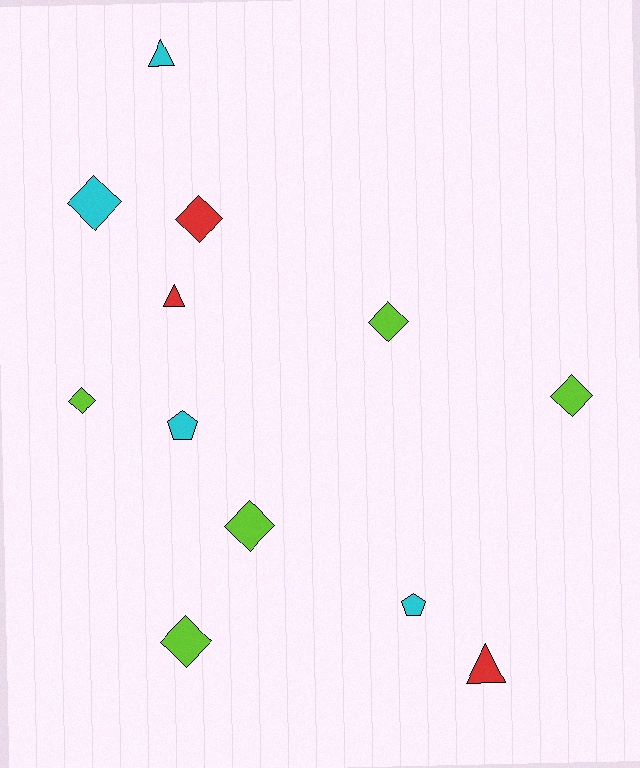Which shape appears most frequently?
Diamond, with 7 objects.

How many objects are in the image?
There are 12 objects.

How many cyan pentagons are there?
There are 2 cyan pentagons.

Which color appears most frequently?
Lime, with 5 objects.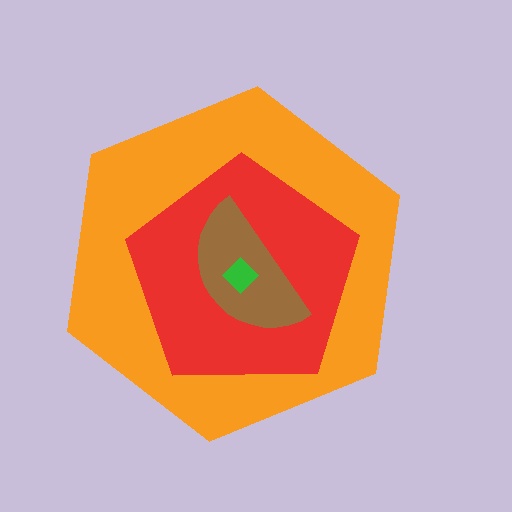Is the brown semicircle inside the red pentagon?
Yes.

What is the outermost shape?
The orange hexagon.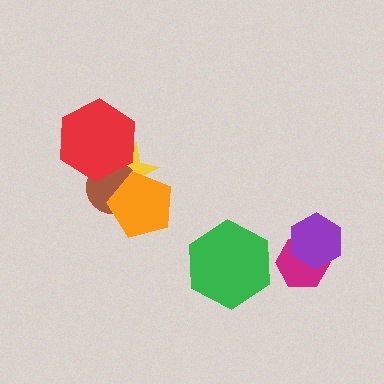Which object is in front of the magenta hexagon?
The purple hexagon is in front of the magenta hexagon.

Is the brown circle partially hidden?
Yes, it is partially covered by another shape.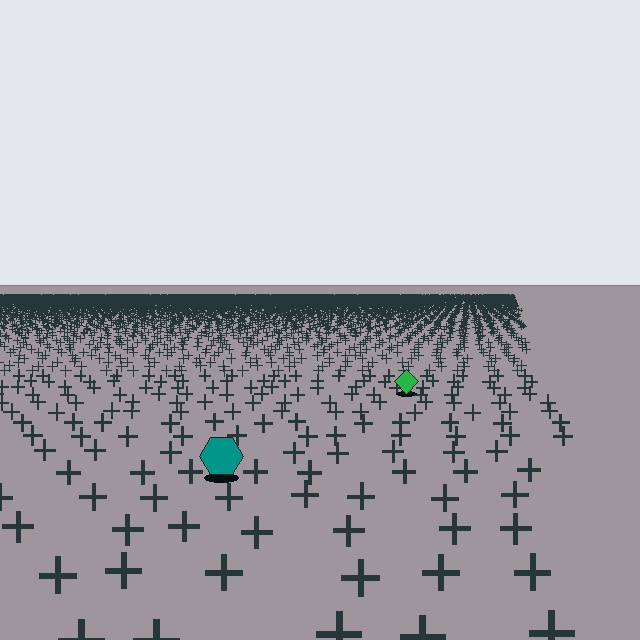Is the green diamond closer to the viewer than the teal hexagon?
No. The teal hexagon is closer — you can tell from the texture gradient: the ground texture is coarser near it.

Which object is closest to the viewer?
The teal hexagon is closest. The texture marks near it are larger and more spread out.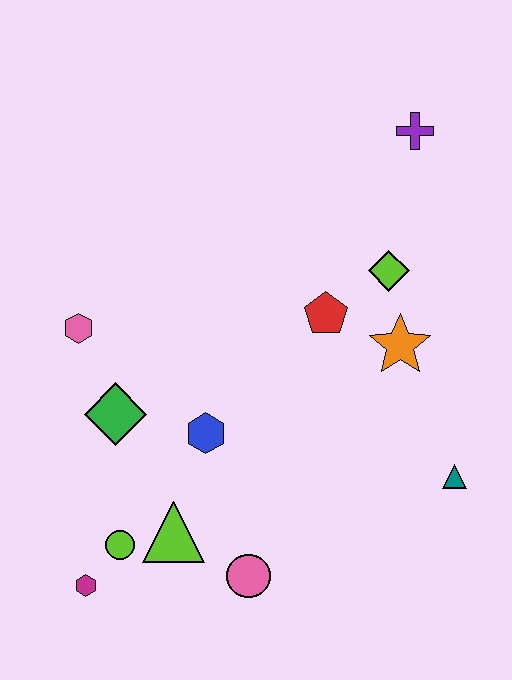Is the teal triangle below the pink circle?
No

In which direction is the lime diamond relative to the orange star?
The lime diamond is above the orange star.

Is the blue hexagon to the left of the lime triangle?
No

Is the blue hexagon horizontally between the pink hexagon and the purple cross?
Yes